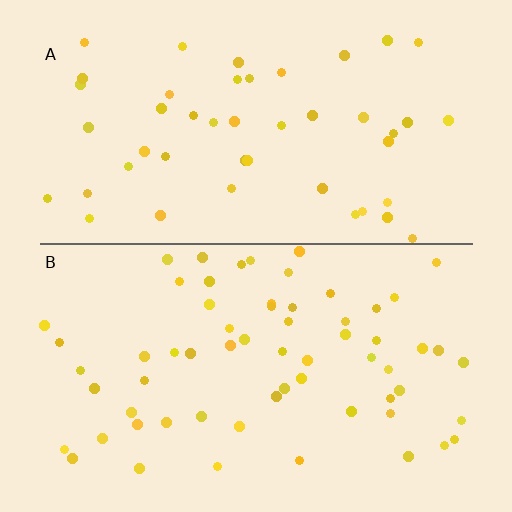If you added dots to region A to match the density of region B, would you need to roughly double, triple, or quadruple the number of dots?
Approximately double.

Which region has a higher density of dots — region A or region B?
B (the bottom).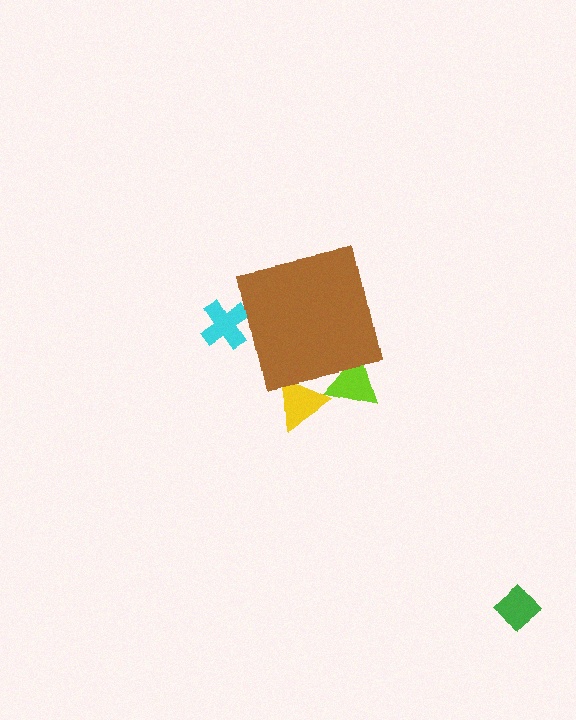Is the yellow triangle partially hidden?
Yes, the yellow triangle is partially hidden behind the brown square.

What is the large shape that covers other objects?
A brown square.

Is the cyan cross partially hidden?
Yes, the cyan cross is partially hidden behind the brown square.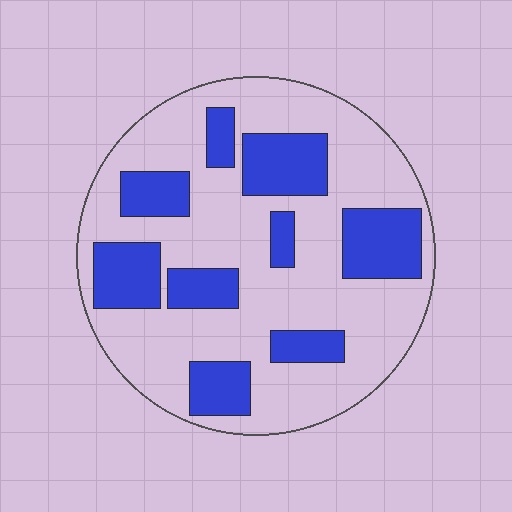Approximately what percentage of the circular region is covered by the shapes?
Approximately 30%.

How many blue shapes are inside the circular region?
9.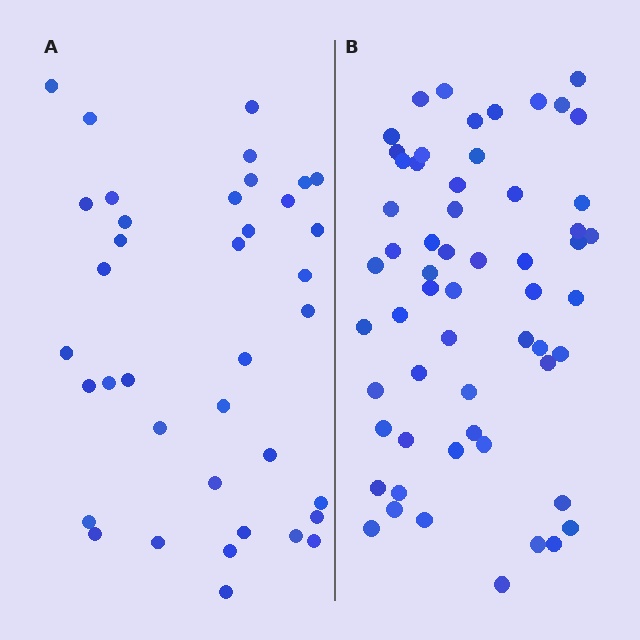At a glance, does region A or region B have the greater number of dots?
Region B (the right region) has more dots.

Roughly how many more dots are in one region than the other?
Region B has approximately 20 more dots than region A.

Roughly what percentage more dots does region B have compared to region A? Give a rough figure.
About 55% more.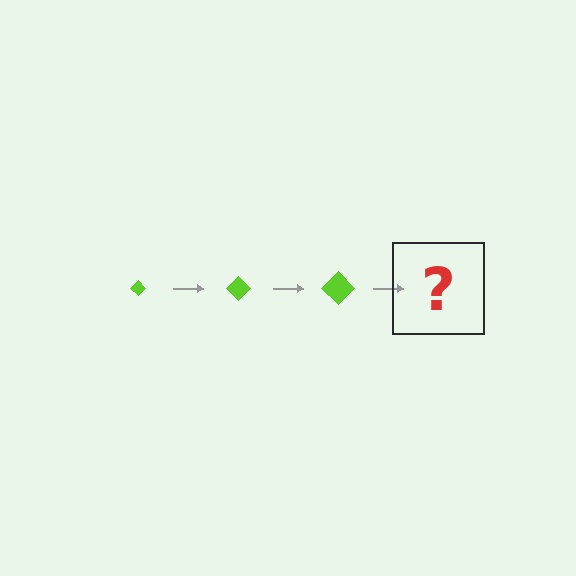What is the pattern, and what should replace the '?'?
The pattern is that the diamond gets progressively larger each step. The '?' should be a lime diamond, larger than the previous one.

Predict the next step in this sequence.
The next step is a lime diamond, larger than the previous one.